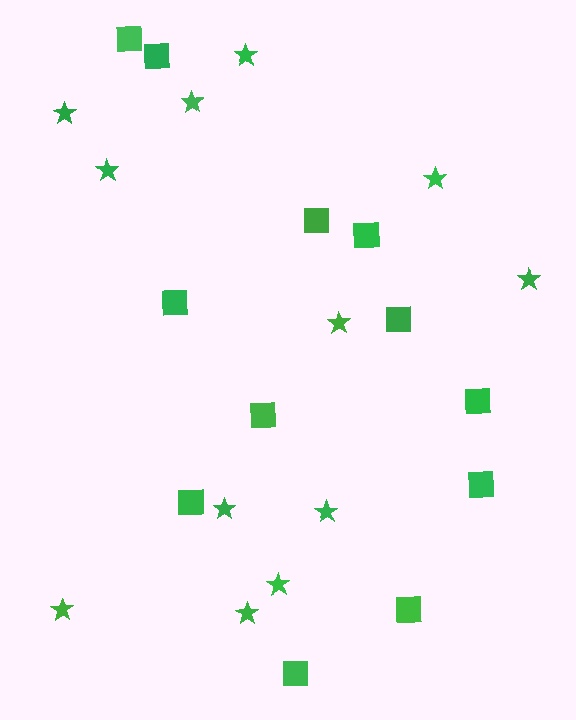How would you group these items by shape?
There are 2 groups: one group of squares (12) and one group of stars (12).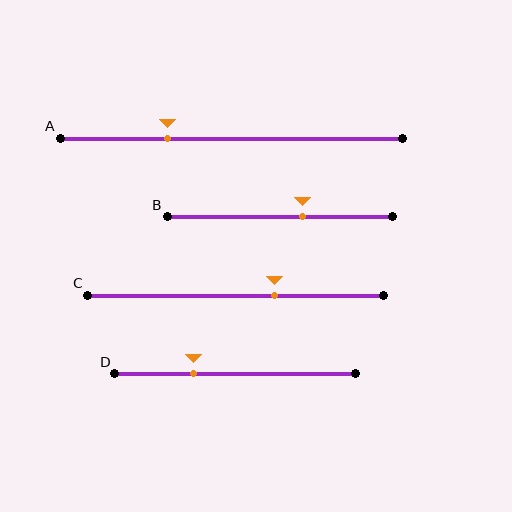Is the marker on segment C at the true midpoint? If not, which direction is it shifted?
No, the marker on segment C is shifted to the right by about 13% of the segment length.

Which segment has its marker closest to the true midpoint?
Segment B has its marker closest to the true midpoint.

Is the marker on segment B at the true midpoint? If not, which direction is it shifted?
No, the marker on segment B is shifted to the right by about 10% of the segment length.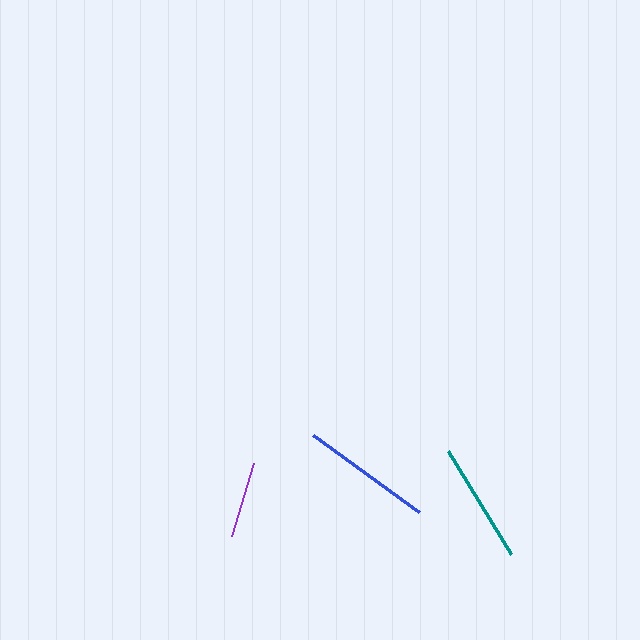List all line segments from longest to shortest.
From longest to shortest: blue, teal, purple.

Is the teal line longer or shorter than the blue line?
The blue line is longer than the teal line.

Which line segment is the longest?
The blue line is the longest at approximately 131 pixels.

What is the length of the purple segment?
The purple segment is approximately 77 pixels long.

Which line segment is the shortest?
The purple line is the shortest at approximately 77 pixels.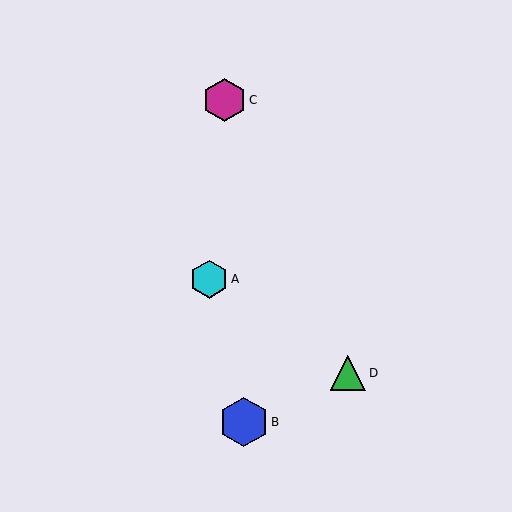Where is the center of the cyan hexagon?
The center of the cyan hexagon is at (209, 279).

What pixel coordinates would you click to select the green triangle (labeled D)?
Click at (348, 373) to select the green triangle D.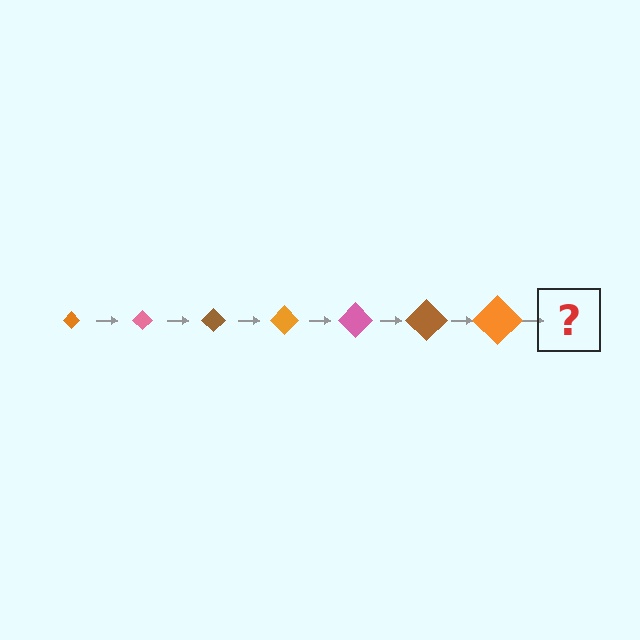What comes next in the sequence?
The next element should be a pink diamond, larger than the previous one.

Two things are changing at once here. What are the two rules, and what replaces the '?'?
The two rules are that the diamond grows larger each step and the color cycles through orange, pink, and brown. The '?' should be a pink diamond, larger than the previous one.